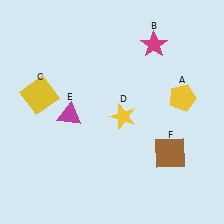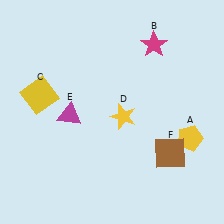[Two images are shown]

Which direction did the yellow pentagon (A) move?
The yellow pentagon (A) moved down.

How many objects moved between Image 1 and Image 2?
1 object moved between the two images.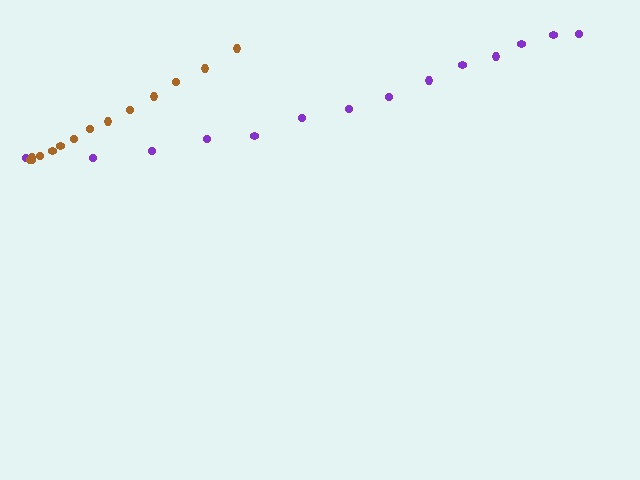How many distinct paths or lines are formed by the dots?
There are 2 distinct paths.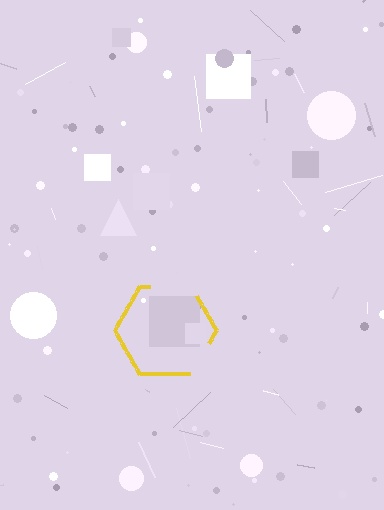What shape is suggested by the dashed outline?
The dashed outline suggests a hexagon.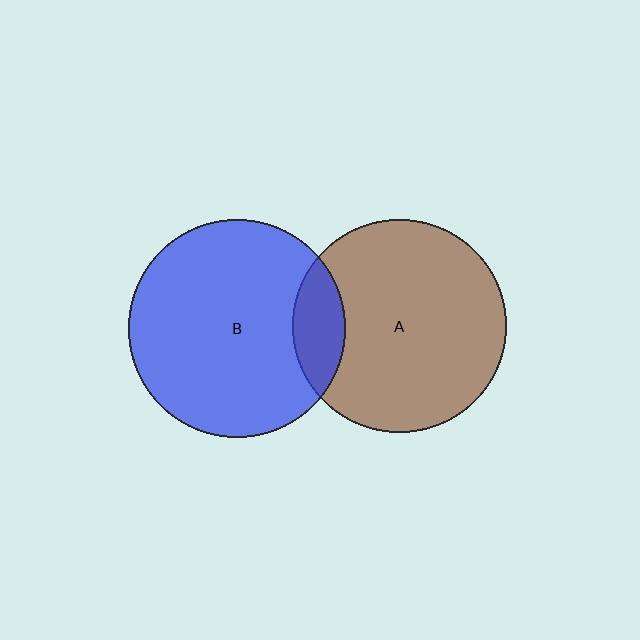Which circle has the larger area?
Circle B (blue).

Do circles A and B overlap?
Yes.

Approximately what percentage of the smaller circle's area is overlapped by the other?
Approximately 15%.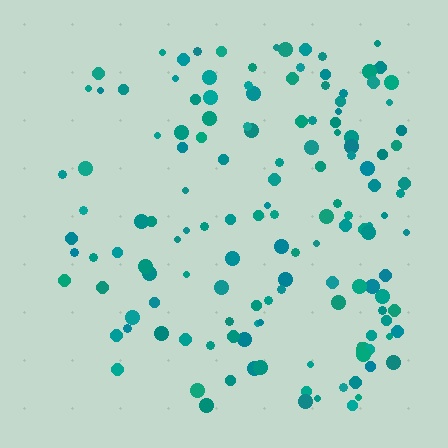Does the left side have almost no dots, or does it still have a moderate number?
Still a moderate number, just noticeably fewer than the right.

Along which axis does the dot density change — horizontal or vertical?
Horizontal.